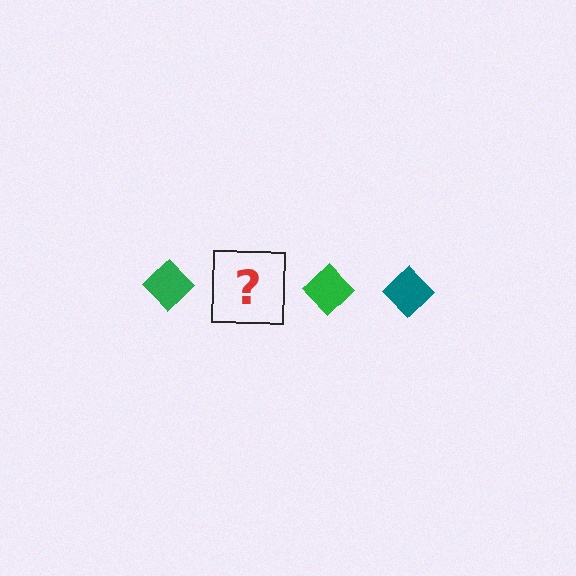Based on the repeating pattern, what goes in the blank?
The blank should be a teal diamond.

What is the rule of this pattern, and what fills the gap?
The rule is that the pattern cycles through green, teal diamonds. The gap should be filled with a teal diamond.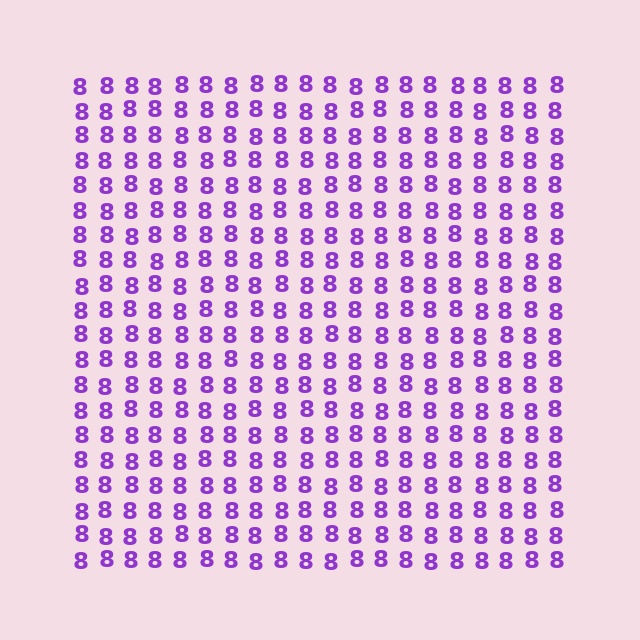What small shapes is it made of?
It is made of small digit 8's.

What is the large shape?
The large shape is a square.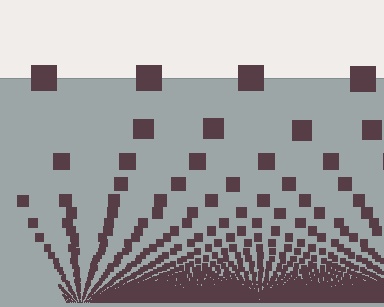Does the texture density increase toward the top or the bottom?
Density increases toward the bottom.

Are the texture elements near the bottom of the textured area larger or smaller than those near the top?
Smaller. The gradient is inverted — elements near the bottom are smaller and denser.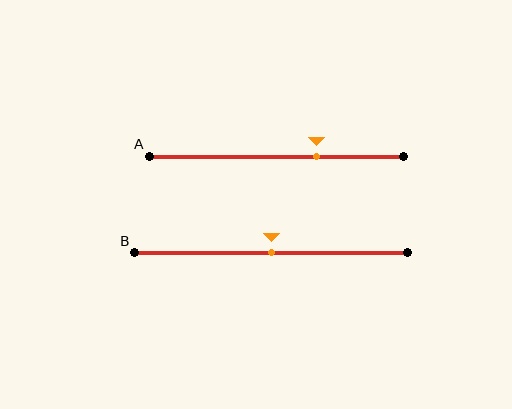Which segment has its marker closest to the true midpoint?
Segment B has its marker closest to the true midpoint.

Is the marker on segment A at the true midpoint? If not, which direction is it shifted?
No, the marker on segment A is shifted to the right by about 16% of the segment length.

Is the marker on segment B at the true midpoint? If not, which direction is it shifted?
Yes, the marker on segment B is at the true midpoint.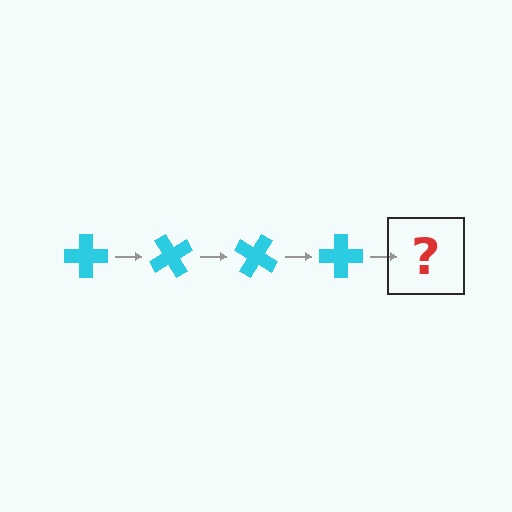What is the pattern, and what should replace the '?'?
The pattern is that the cross rotates 60 degrees each step. The '?' should be a cyan cross rotated 240 degrees.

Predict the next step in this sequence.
The next step is a cyan cross rotated 240 degrees.